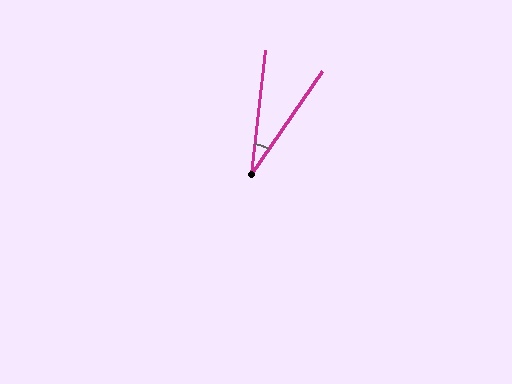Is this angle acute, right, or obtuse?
It is acute.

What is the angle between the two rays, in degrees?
Approximately 28 degrees.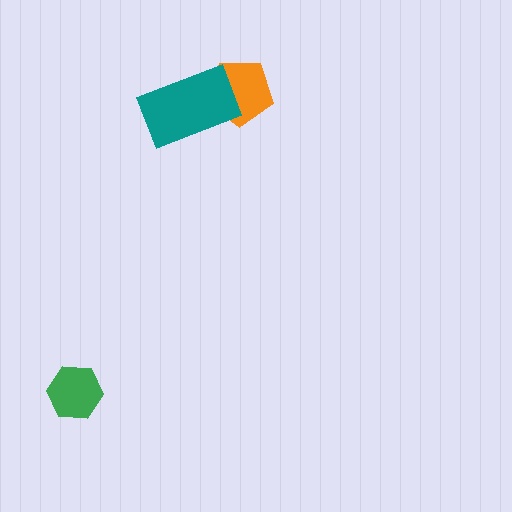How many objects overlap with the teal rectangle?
1 object overlaps with the teal rectangle.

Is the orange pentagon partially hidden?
Yes, it is partially covered by another shape.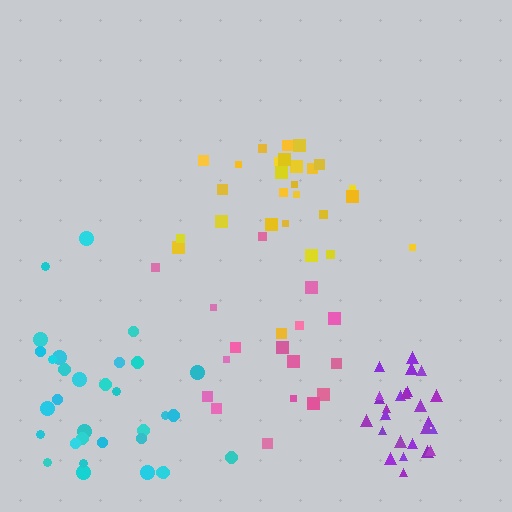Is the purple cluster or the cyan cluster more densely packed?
Purple.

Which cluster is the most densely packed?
Purple.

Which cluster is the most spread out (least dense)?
Pink.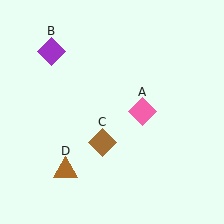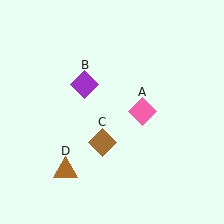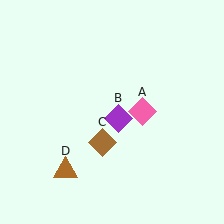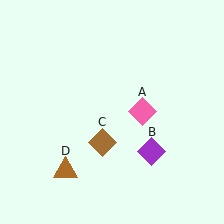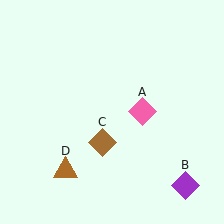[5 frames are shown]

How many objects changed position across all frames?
1 object changed position: purple diamond (object B).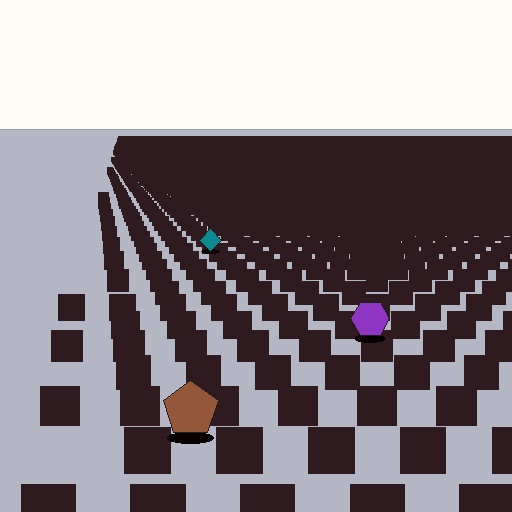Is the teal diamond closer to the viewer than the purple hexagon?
No. The purple hexagon is closer — you can tell from the texture gradient: the ground texture is coarser near it.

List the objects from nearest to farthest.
From nearest to farthest: the brown pentagon, the purple hexagon, the teal diamond.